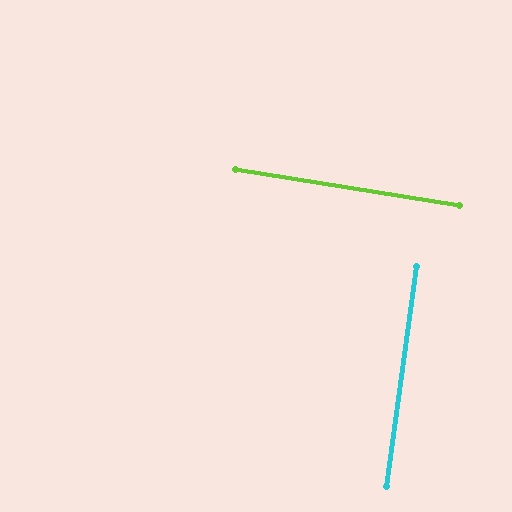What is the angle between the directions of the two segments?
Approximately 89 degrees.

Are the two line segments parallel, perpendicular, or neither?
Perpendicular — they meet at approximately 89°.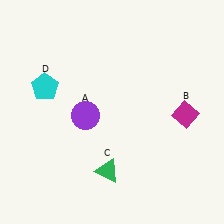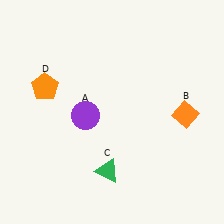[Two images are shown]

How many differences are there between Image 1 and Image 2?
There are 2 differences between the two images.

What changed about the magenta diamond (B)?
In Image 1, B is magenta. In Image 2, it changed to orange.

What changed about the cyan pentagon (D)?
In Image 1, D is cyan. In Image 2, it changed to orange.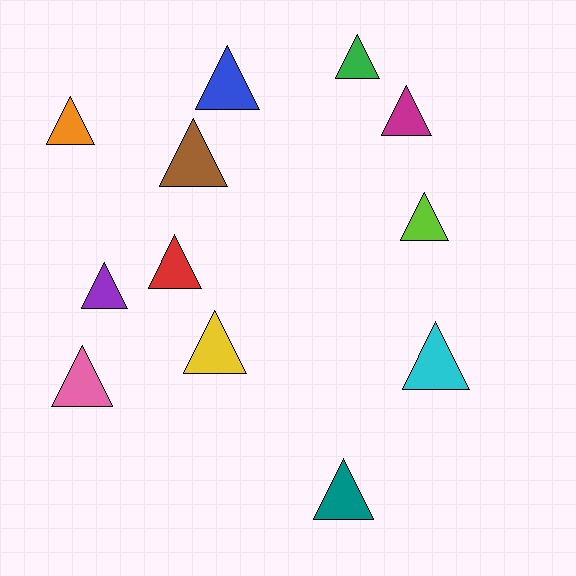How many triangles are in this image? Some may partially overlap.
There are 12 triangles.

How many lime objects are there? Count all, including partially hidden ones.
There is 1 lime object.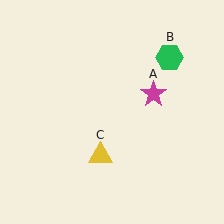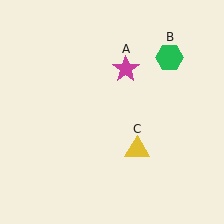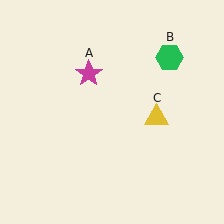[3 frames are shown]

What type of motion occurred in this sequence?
The magenta star (object A), yellow triangle (object C) rotated counterclockwise around the center of the scene.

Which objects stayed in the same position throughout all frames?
Green hexagon (object B) remained stationary.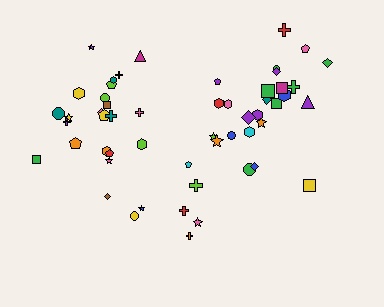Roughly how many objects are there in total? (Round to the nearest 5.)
Roughly 55 objects in total.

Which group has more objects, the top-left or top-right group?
The top-right group.